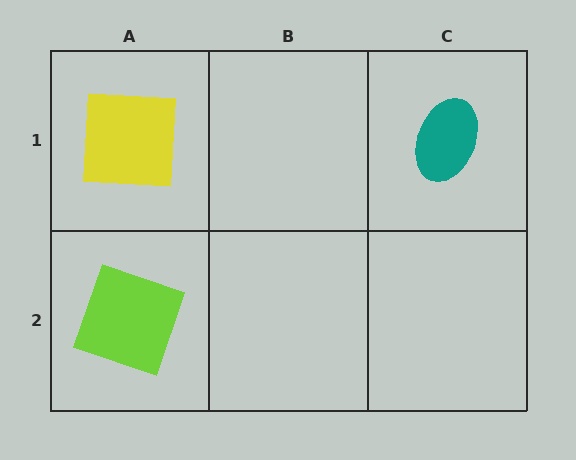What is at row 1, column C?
A teal ellipse.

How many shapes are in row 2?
1 shape.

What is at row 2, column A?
A lime square.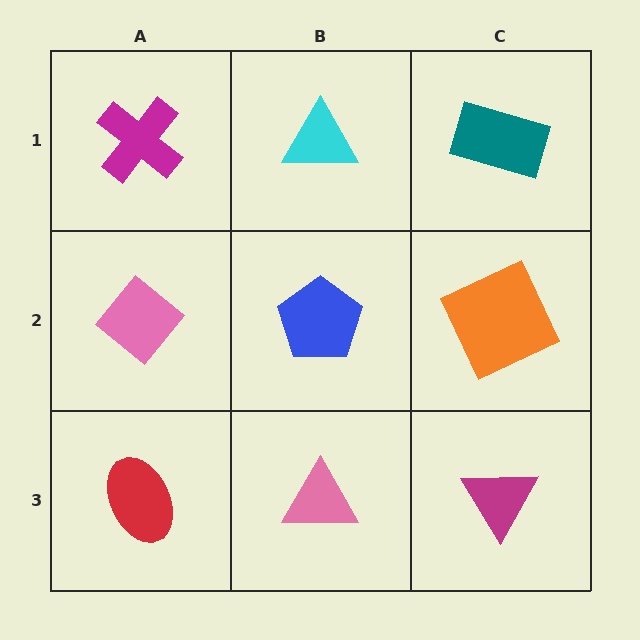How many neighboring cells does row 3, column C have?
2.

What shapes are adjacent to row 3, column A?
A pink diamond (row 2, column A), a pink triangle (row 3, column B).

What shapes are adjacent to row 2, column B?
A cyan triangle (row 1, column B), a pink triangle (row 3, column B), a pink diamond (row 2, column A), an orange square (row 2, column C).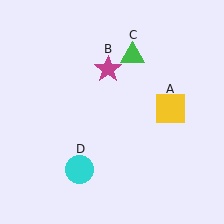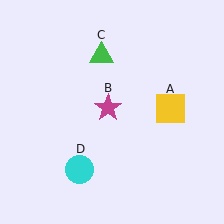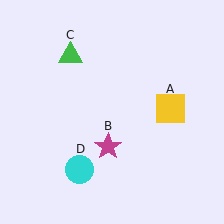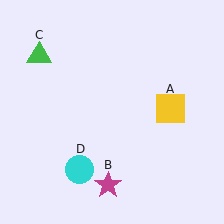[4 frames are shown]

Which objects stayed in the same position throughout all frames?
Yellow square (object A) and cyan circle (object D) remained stationary.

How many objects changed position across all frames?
2 objects changed position: magenta star (object B), green triangle (object C).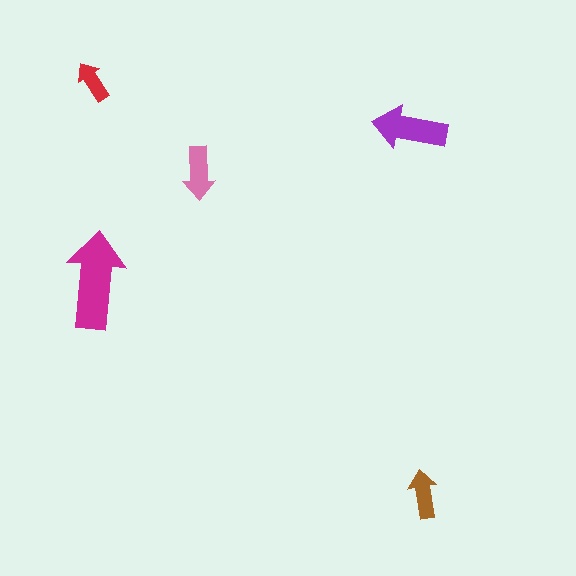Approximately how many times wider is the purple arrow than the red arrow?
About 2 times wider.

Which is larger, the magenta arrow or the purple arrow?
The magenta one.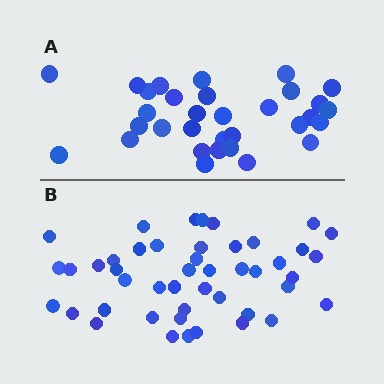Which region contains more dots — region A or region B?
Region B (the bottom region) has more dots.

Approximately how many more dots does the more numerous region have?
Region B has approximately 15 more dots than region A.